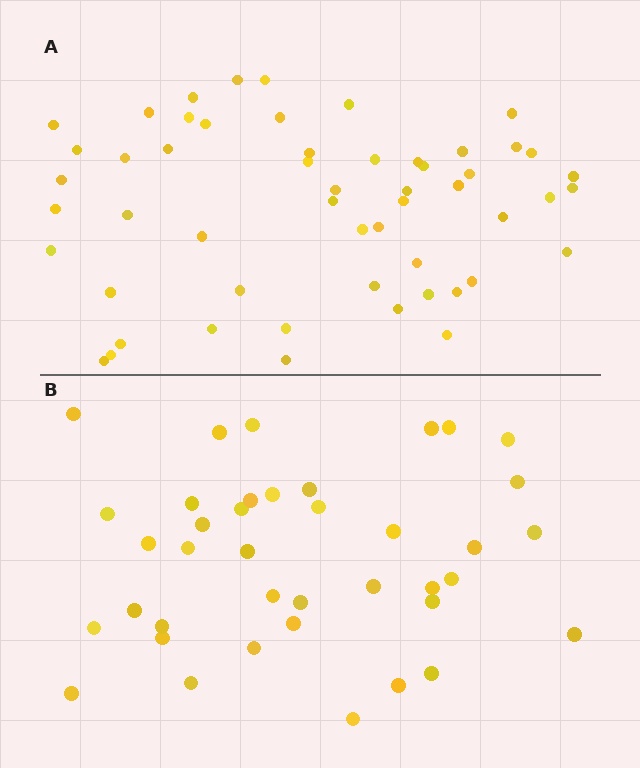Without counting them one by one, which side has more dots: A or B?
Region A (the top region) has more dots.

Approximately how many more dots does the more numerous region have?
Region A has approximately 15 more dots than region B.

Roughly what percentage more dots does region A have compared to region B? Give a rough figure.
About 40% more.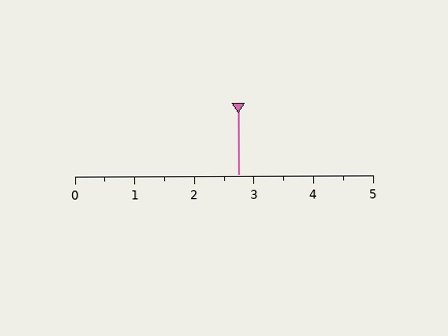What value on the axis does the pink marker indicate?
The marker indicates approximately 2.8.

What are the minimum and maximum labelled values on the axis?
The axis runs from 0 to 5.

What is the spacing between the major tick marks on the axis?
The major ticks are spaced 1 apart.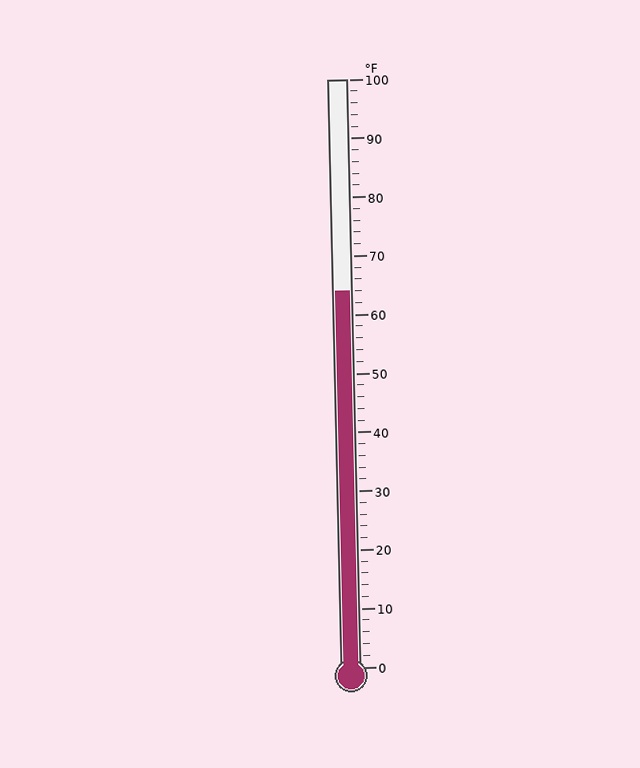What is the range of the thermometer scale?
The thermometer scale ranges from 0°F to 100°F.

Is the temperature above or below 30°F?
The temperature is above 30°F.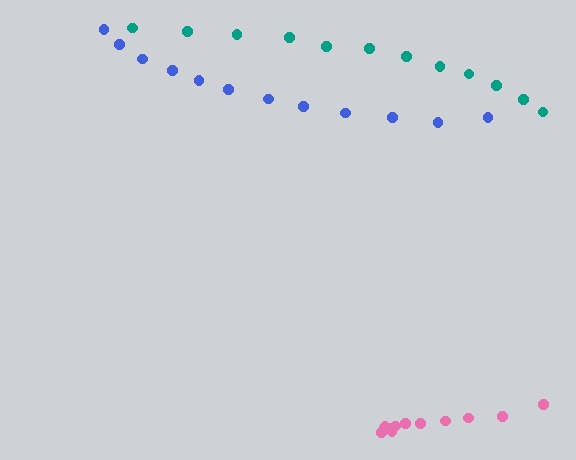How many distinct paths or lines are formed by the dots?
There are 3 distinct paths.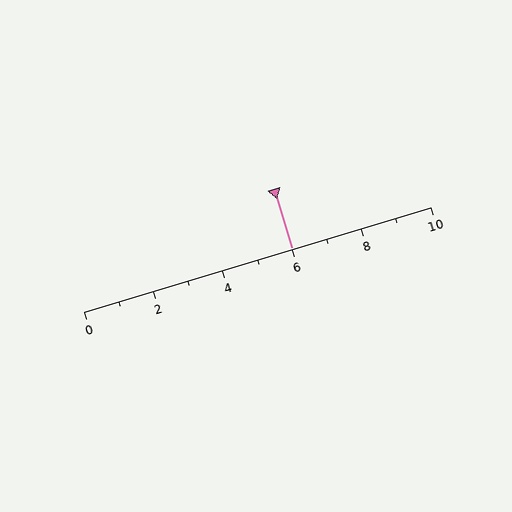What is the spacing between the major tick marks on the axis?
The major ticks are spaced 2 apart.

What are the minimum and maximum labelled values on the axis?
The axis runs from 0 to 10.